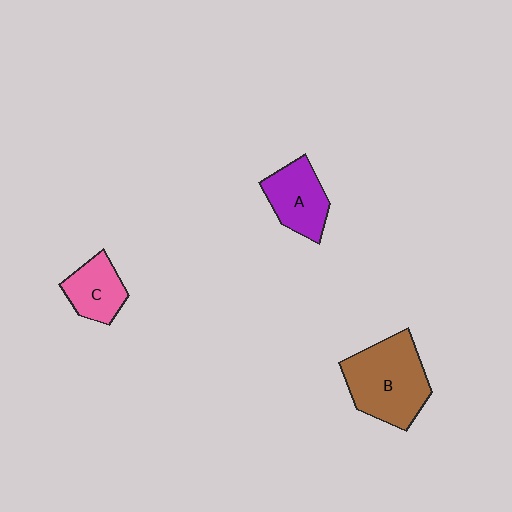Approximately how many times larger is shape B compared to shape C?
Approximately 1.9 times.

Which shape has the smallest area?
Shape C (pink).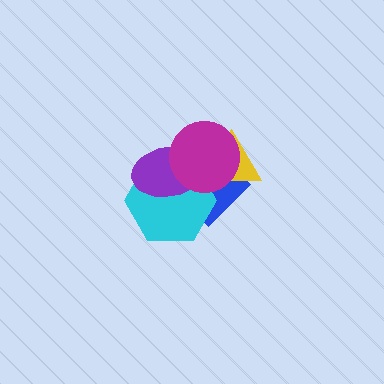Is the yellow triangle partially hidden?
Yes, it is partially covered by another shape.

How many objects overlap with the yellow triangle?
4 objects overlap with the yellow triangle.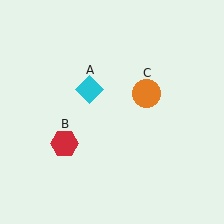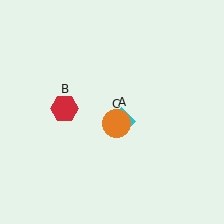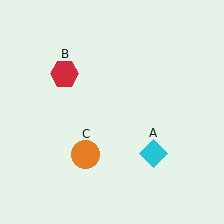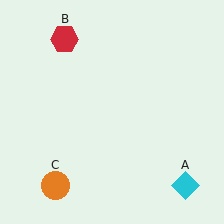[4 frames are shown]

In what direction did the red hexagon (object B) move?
The red hexagon (object B) moved up.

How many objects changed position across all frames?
3 objects changed position: cyan diamond (object A), red hexagon (object B), orange circle (object C).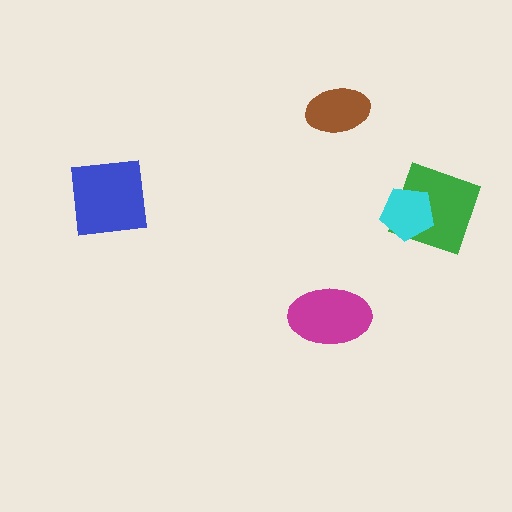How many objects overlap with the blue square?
0 objects overlap with the blue square.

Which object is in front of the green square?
The cyan pentagon is in front of the green square.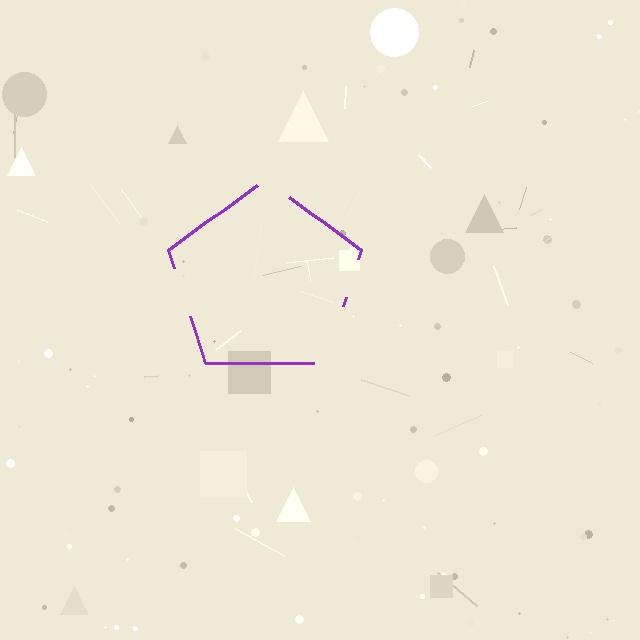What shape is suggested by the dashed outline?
The dashed outline suggests a pentagon.